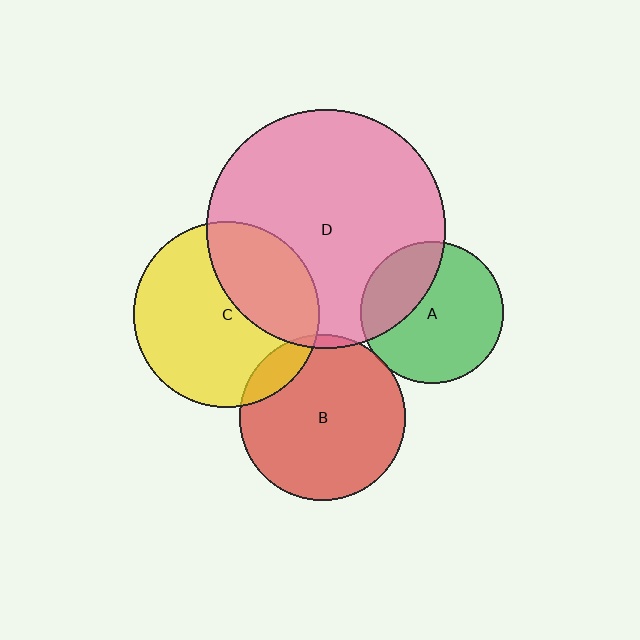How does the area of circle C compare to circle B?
Approximately 1.3 times.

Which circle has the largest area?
Circle D (pink).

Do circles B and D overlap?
Yes.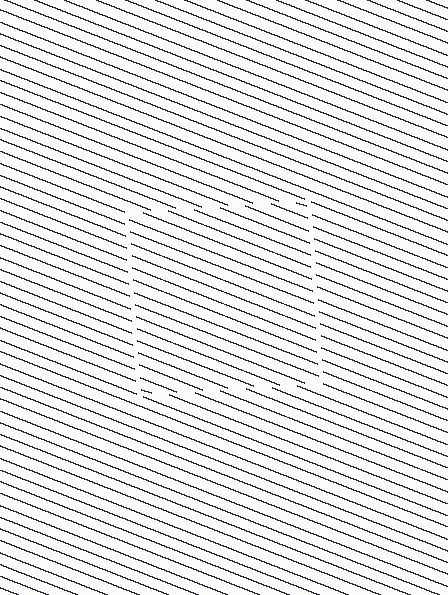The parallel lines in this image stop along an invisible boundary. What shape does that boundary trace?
An illusory square. The interior of the shape contains the same grating, shifted by half a period — the contour is defined by the phase discontinuity where line-ends from the inner and outer gratings abut.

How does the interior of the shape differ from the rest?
The interior of the shape contains the same grating, shifted by half a period — the contour is defined by the phase discontinuity where line-ends from the inner and outer gratings abut.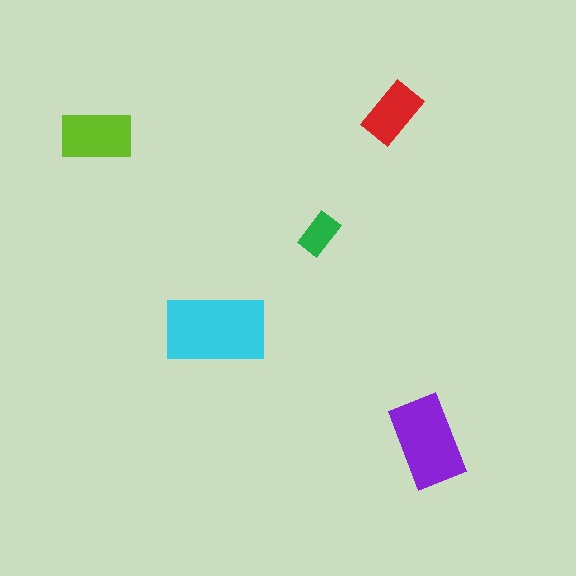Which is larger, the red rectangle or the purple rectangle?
The purple one.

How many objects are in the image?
There are 5 objects in the image.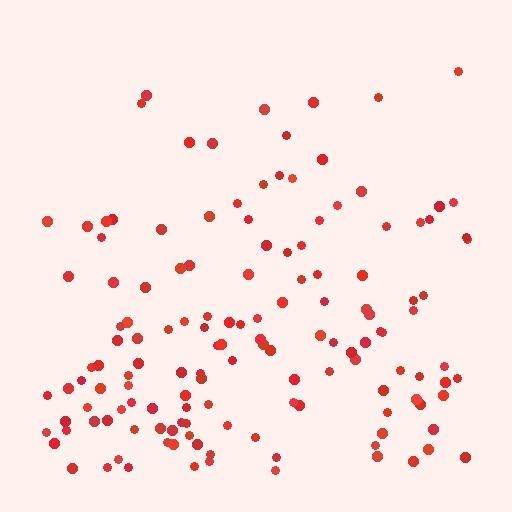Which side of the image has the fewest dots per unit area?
The top.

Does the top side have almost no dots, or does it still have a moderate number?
Still a moderate number, just noticeably fewer than the bottom.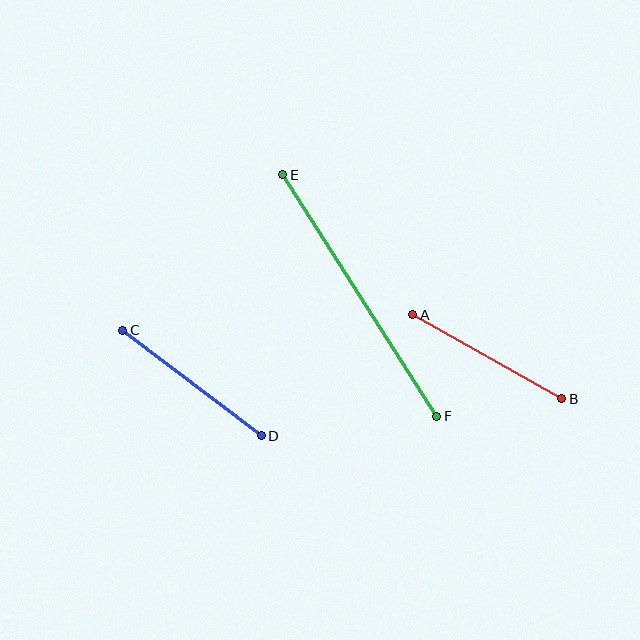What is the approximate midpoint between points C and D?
The midpoint is at approximately (192, 383) pixels.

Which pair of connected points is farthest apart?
Points E and F are farthest apart.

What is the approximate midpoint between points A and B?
The midpoint is at approximately (487, 357) pixels.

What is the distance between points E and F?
The distance is approximately 286 pixels.